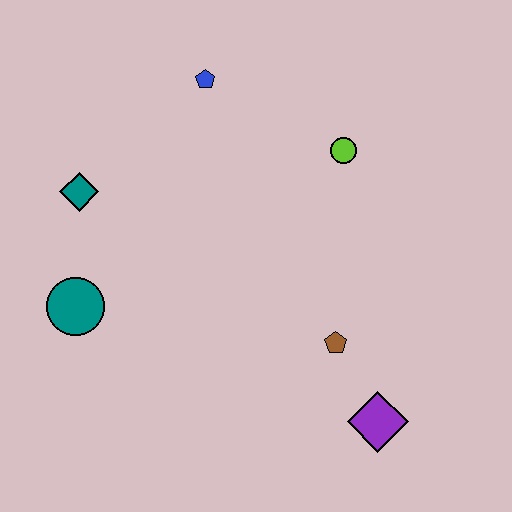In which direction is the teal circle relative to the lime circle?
The teal circle is to the left of the lime circle.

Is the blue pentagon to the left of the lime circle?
Yes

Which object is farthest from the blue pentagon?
The purple diamond is farthest from the blue pentagon.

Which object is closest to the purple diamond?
The brown pentagon is closest to the purple diamond.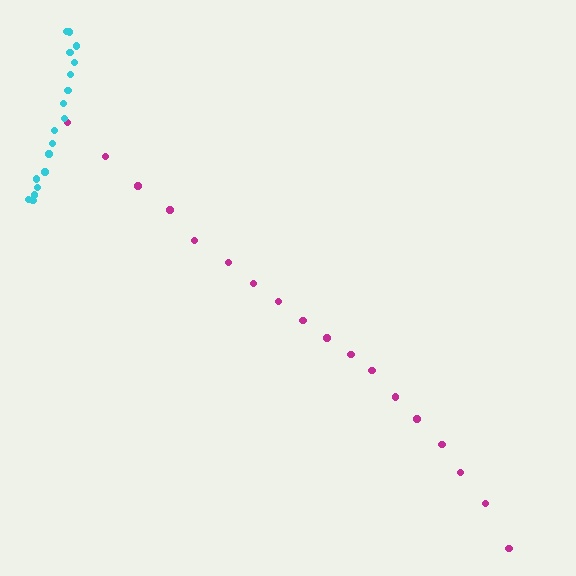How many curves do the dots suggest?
There are 2 distinct paths.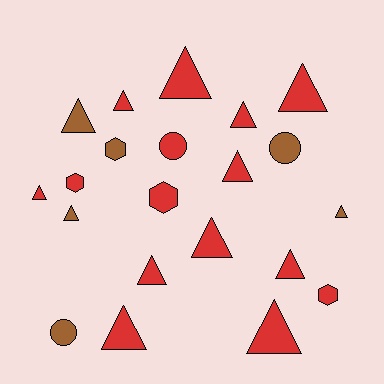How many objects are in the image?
There are 21 objects.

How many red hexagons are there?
There are 3 red hexagons.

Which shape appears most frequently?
Triangle, with 14 objects.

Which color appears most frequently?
Red, with 15 objects.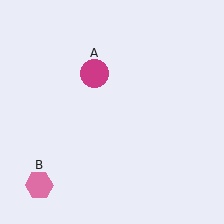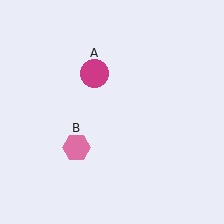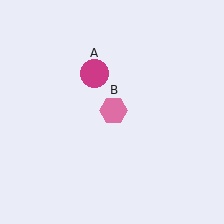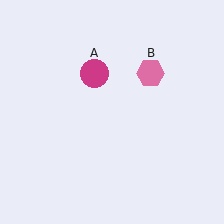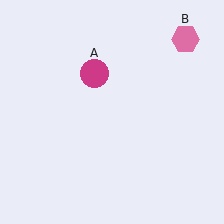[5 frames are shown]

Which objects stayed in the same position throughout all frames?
Magenta circle (object A) remained stationary.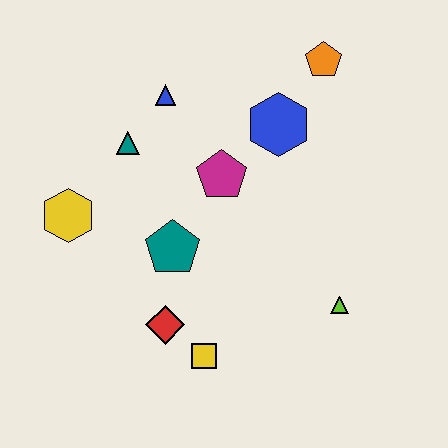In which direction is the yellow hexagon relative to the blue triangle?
The yellow hexagon is below the blue triangle.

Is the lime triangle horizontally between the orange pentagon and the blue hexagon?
No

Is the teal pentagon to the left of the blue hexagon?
Yes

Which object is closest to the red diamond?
The yellow square is closest to the red diamond.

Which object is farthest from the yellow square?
The orange pentagon is farthest from the yellow square.